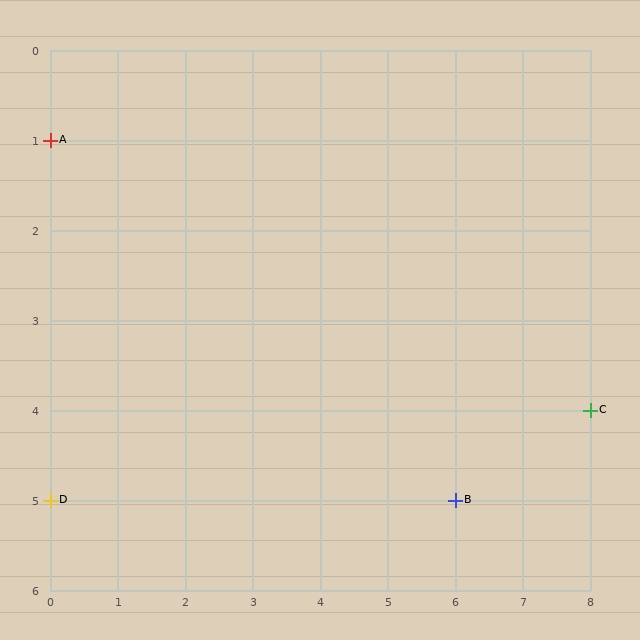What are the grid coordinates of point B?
Point B is at grid coordinates (6, 5).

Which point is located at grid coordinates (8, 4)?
Point C is at (8, 4).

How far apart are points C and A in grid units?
Points C and A are 8 columns and 3 rows apart (about 8.5 grid units diagonally).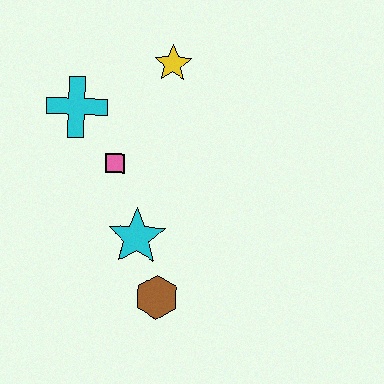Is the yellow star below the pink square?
No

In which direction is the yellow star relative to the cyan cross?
The yellow star is to the right of the cyan cross.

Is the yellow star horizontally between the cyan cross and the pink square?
No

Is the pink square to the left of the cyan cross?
No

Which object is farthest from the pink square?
The brown hexagon is farthest from the pink square.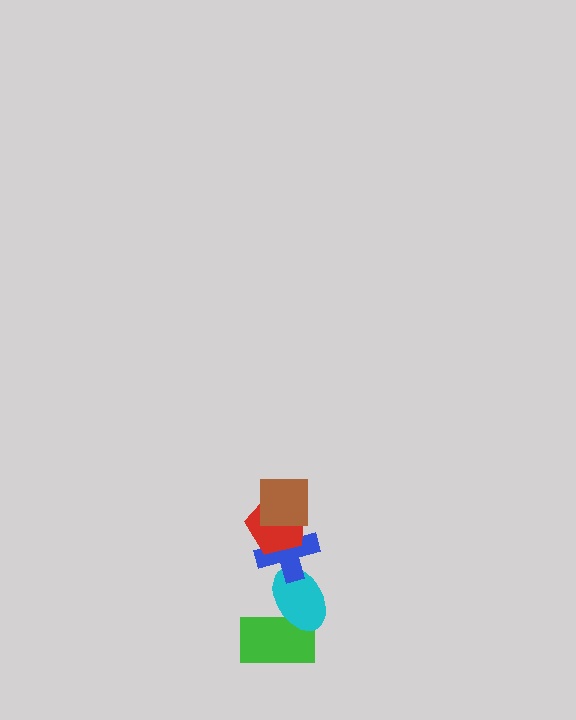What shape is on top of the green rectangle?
The cyan ellipse is on top of the green rectangle.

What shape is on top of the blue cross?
The red pentagon is on top of the blue cross.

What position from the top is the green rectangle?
The green rectangle is 5th from the top.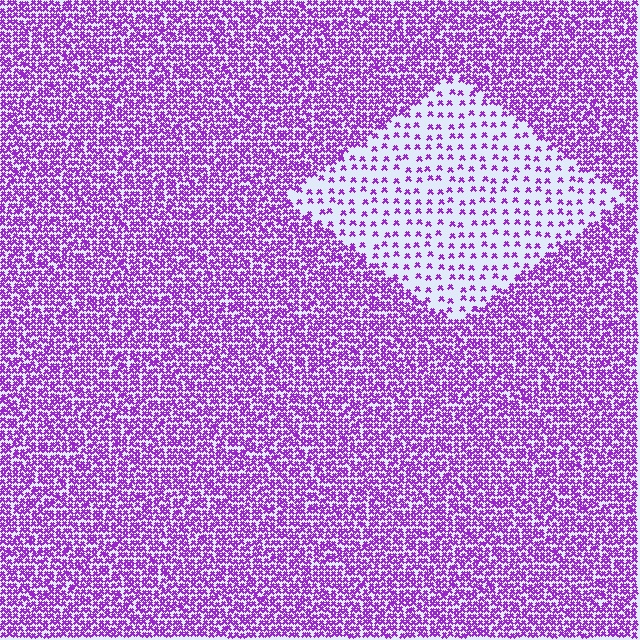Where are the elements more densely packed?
The elements are more densely packed outside the diamond boundary.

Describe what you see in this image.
The image contains small purple elements arranged at two different densities. A diamond-shaped region is visible where the elements are less densely packed than the surrounding area.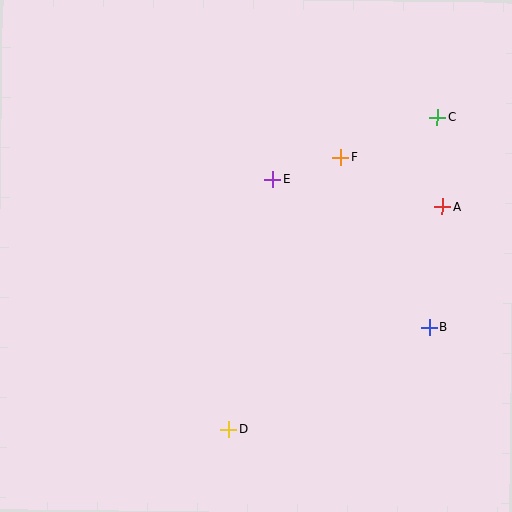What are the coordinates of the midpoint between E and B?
The midpoint between E and B is at (351, 253).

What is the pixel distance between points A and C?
The distance between A and C is 90 pixels.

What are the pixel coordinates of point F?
Point F is at (341, 157).